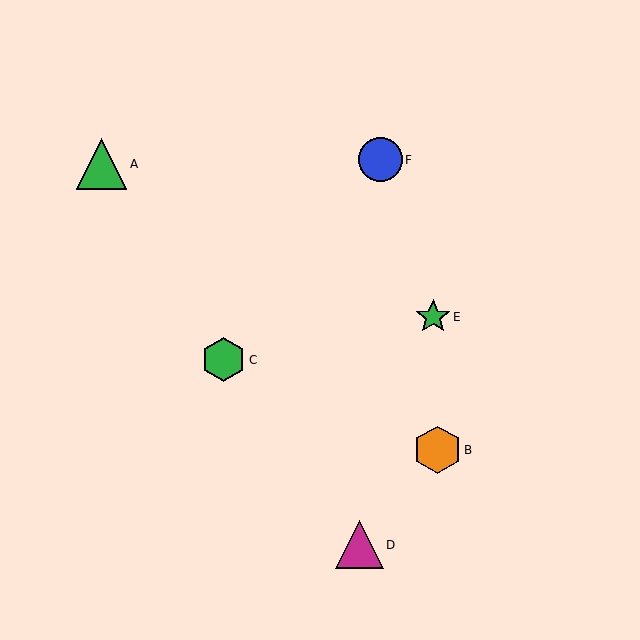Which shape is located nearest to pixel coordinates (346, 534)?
The magenta triangle (labeled D) at (359, 545) is nearest to that location.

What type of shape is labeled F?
Shape F is a blue circle.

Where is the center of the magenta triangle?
The center of the magenta triangle is at (359, 545).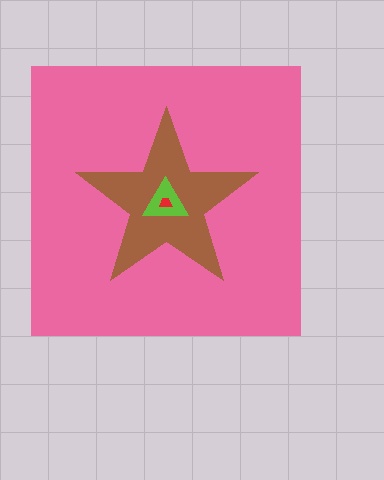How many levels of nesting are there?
4.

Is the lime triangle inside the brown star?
Yes.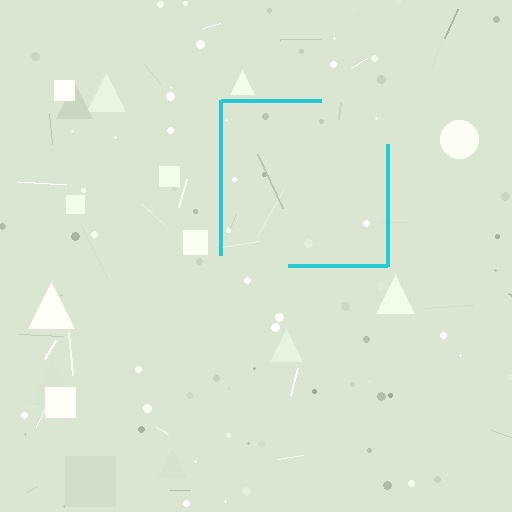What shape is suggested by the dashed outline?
The dashed outline suggests a square.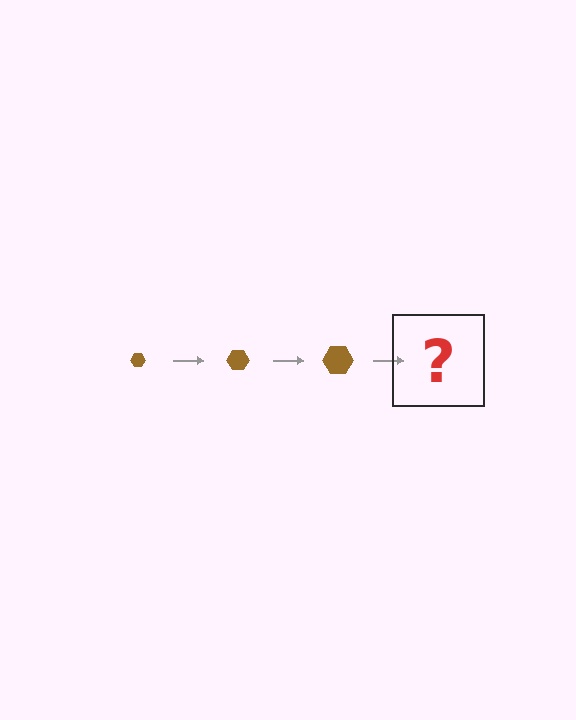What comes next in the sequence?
The next element should be a brown hexagon, larger than the previous one.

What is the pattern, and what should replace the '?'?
The pattern is that the hexagon gets progressively larger each step. The '?' should be a brown hexagon, larger than the previous one.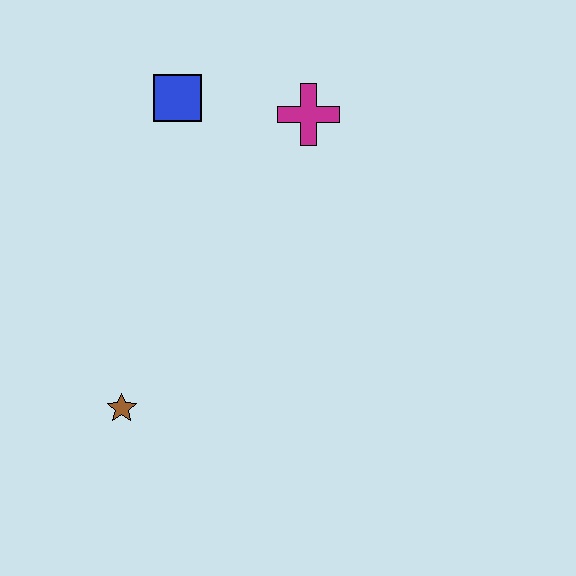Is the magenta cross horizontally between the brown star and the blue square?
No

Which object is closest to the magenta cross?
The blue square is closest to the magenta cross.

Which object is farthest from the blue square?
The brown star is farthest from the blue square.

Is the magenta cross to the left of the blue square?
No